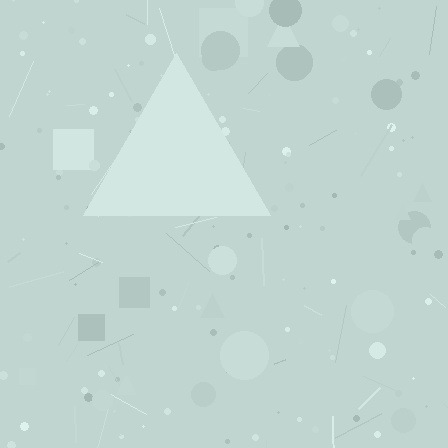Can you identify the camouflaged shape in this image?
The camouflaged shape is a triangle.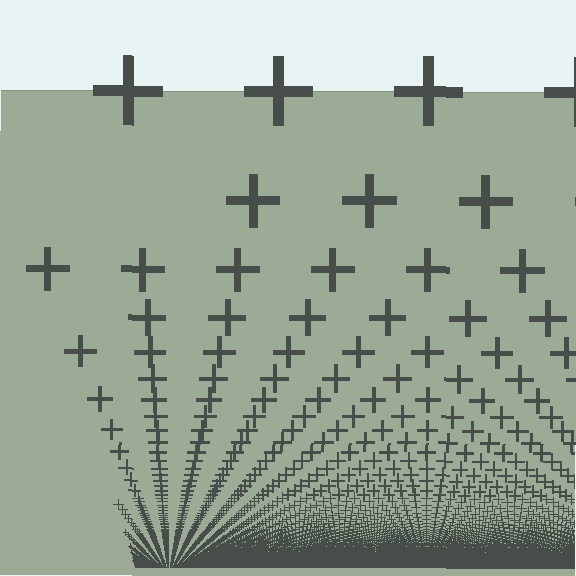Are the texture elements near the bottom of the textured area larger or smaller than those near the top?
Smaller. The gradient is inverted — elements near the bottom are smaller and denser.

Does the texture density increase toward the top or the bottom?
Density increases toward the bottom.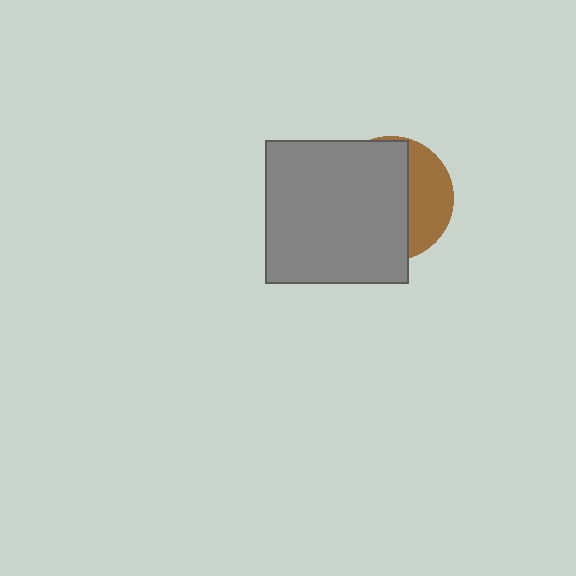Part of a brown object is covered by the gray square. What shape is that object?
It is a circle.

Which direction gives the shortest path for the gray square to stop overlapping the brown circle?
Moving left gives the shortest separation.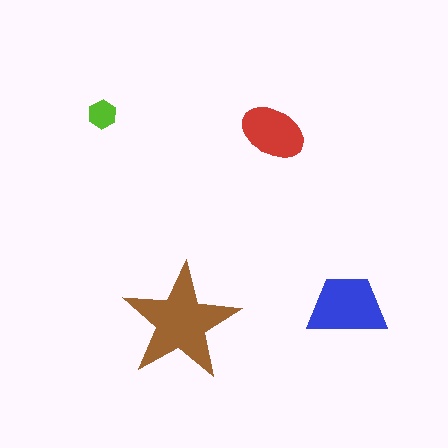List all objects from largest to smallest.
The brown star, the blue trapezoid, the red ellipse, the lime hexagon.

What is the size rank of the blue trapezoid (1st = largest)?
2nd.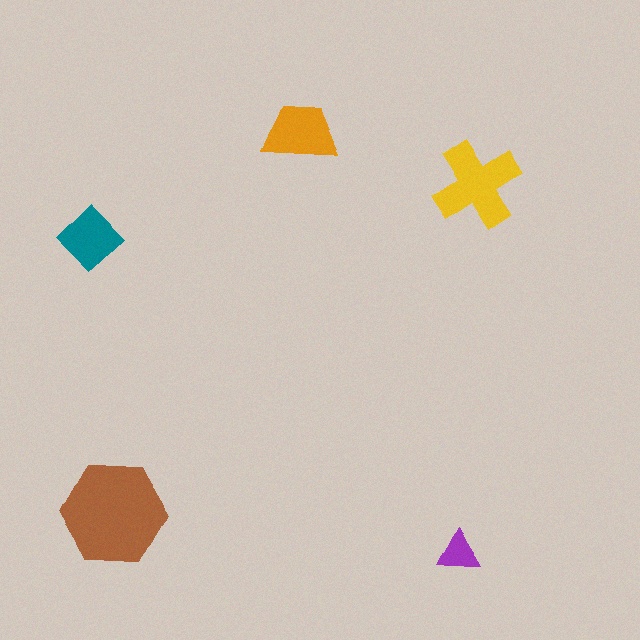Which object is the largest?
The brown hexagon.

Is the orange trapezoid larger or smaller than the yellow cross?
Smaller.